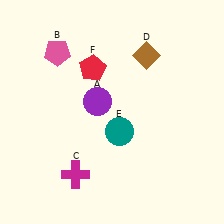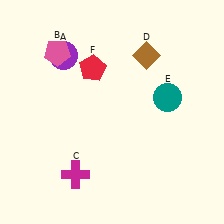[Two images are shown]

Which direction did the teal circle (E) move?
The teal circle (E) moved right.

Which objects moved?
The objects that moved are: the purple circle (A), the teal circle (E).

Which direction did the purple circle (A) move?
The purple circle (A) moved up.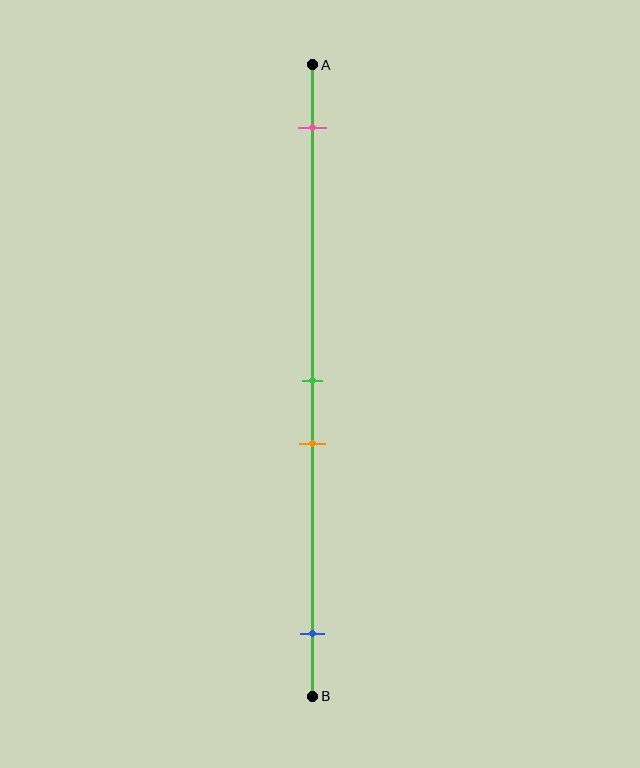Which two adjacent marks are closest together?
The green and orange marks are the closest adjacent pair.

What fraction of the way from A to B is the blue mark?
The blue mark is approximately 90% (0.9) of the way from A to B.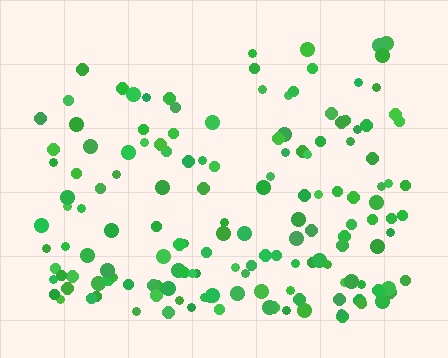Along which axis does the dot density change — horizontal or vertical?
Vertical.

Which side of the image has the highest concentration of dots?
The bottom.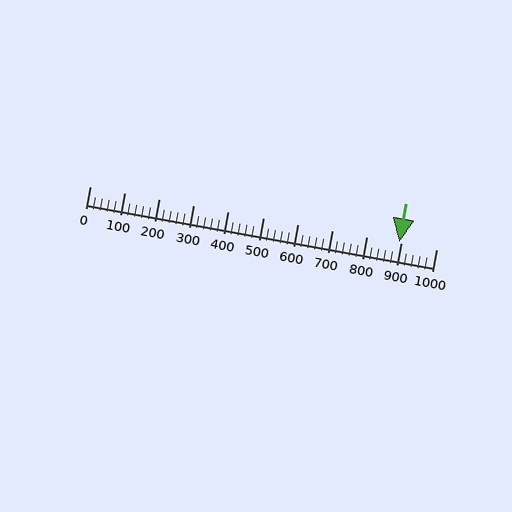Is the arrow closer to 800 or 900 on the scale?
The arrow is closer to 900.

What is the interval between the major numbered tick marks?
The major tick marks are spaced 100 units apart.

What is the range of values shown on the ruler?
The ruler shows values from 0 to 1000.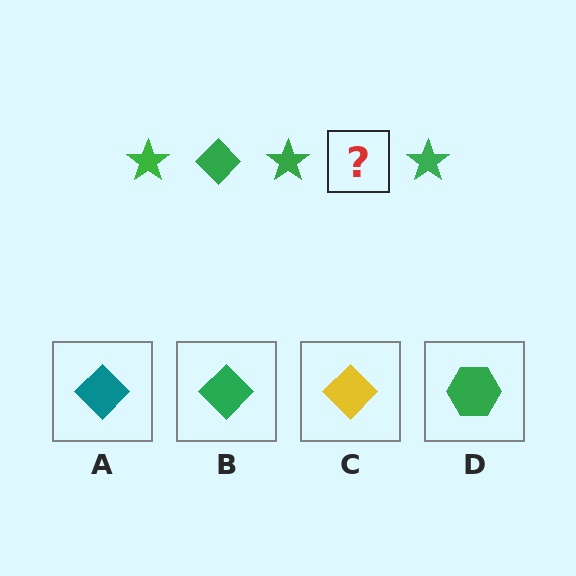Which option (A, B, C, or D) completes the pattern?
B.